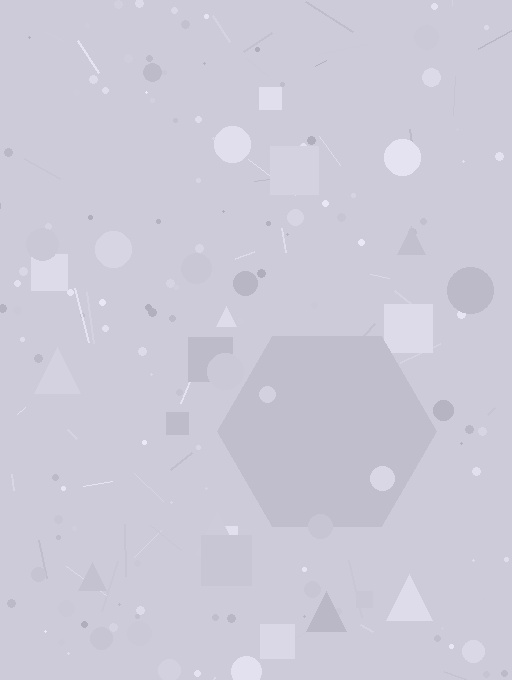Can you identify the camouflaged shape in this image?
The camouflaged shape is a hexagon.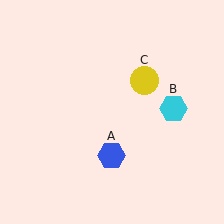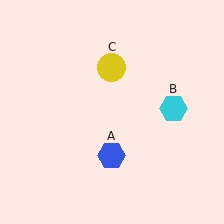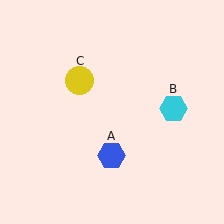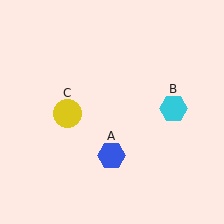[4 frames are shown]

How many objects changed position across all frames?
1 object changed position: yellow circle (object C).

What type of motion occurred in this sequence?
The yellow circle (object C) rotated counterclockwise around the center of the scene.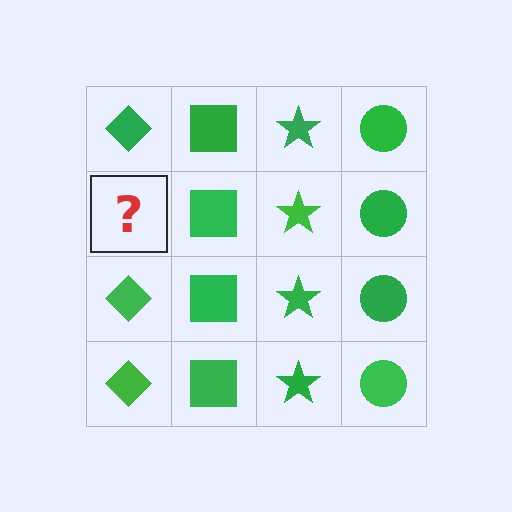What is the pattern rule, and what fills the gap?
The rule is that each column has a consistent shape. The gap should be filled with a green diamond.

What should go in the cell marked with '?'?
The missing cell should contain a green diamond.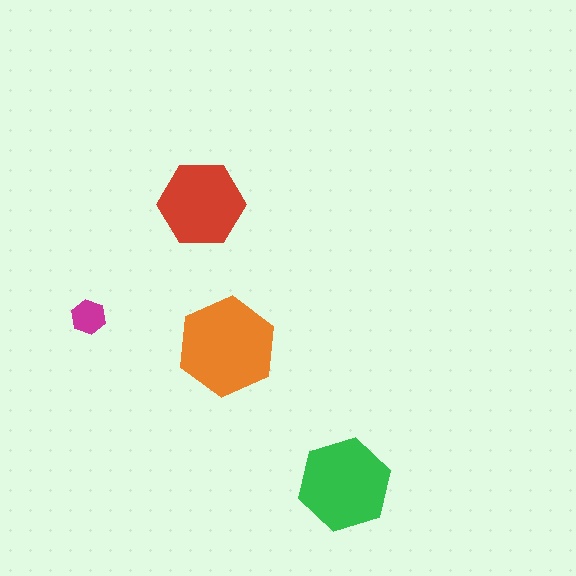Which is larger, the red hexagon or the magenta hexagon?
The red one.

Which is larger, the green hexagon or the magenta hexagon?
The green one.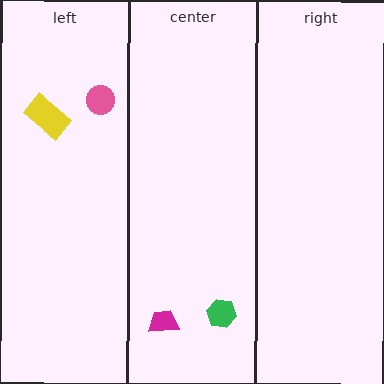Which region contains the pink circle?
The left region.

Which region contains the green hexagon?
The center region.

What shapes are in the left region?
The yellow rectangle, the pink circle.